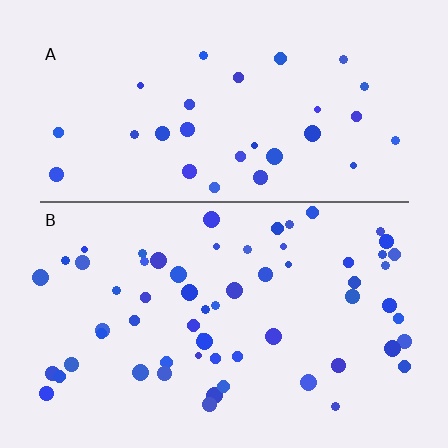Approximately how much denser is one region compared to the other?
Approximately 2.0× — region B over region A.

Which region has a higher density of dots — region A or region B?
B (the bottom).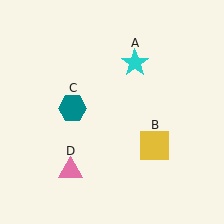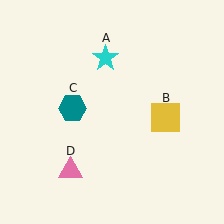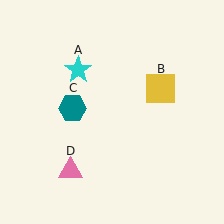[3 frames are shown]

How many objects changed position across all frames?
2 objects changed position: cyan star (object A), yellow square (object B).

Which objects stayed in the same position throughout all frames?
Teal hexagon (object C) and pink triangle (object D) remained stationary.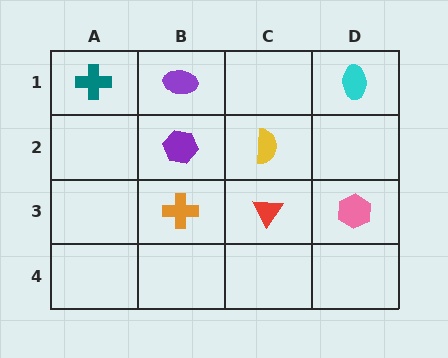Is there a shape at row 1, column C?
No, that cell is empty.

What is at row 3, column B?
An orange cross.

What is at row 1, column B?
A purple ellipse.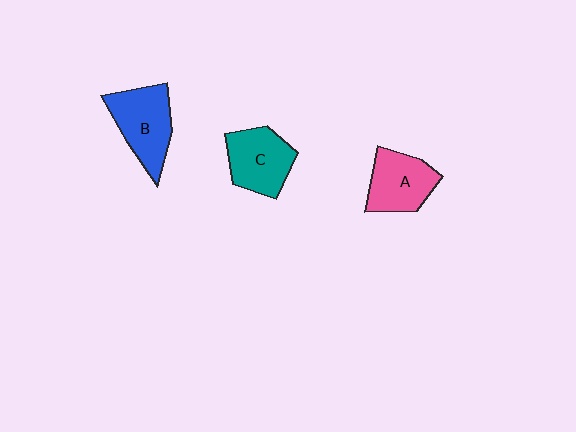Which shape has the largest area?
Shape B (blue).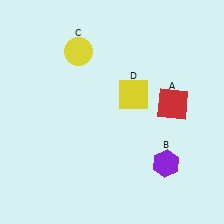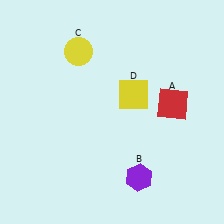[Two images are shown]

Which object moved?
The purple hexagon (B) moved left.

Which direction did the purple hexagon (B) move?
The purple hexagon (B) moved left.